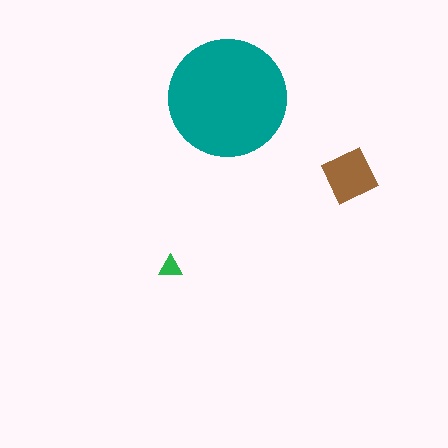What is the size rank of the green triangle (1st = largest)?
3rd.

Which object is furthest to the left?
The green triangle is leftmost.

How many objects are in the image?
There are 3 objects in the image.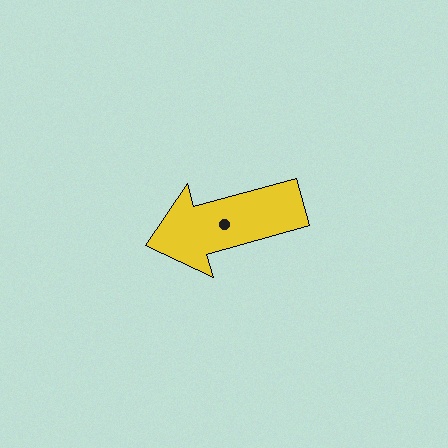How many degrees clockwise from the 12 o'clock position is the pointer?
Approximately 254 degrees.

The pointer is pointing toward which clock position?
Roughly 8 o'clock.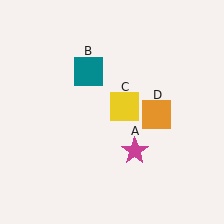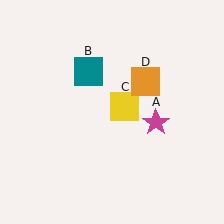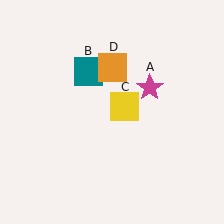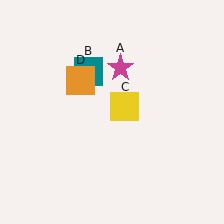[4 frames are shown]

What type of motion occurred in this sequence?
The magenta star (object A), orange square (object D) rotated counterclockwise around the center of the scene.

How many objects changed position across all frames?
2 objects changed position: magenta star (object A), orange square (object D).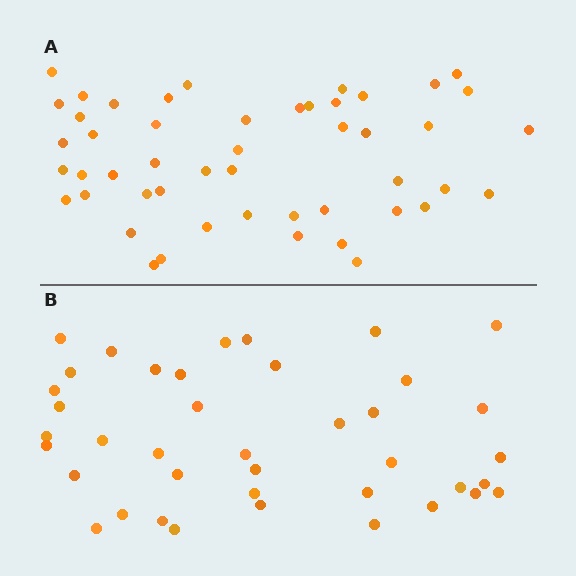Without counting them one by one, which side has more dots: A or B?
Region A (the top region) has more dots.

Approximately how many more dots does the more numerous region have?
Region A has roughly 8 or so more dots than region B.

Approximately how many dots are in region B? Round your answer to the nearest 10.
About 40 dots.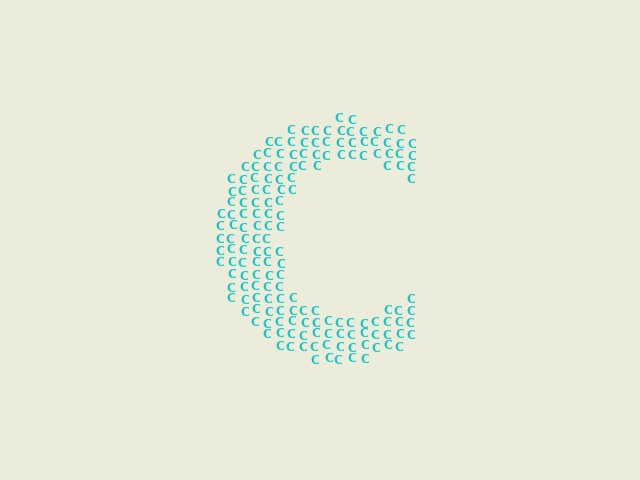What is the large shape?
The large shape is the letter C.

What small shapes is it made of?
It is made of small letter C's.